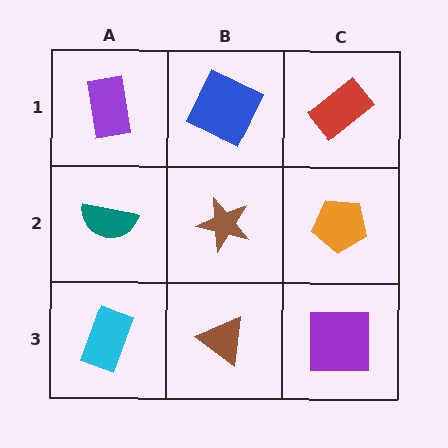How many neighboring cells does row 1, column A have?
2.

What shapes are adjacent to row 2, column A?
A purple rectangle (row 1, column A), a cyan rectangle (row 3, column A), a brown star (row 2, column B).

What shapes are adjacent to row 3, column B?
A brown star (row 2, column B), a cyan rectangle (row 3, column A), a purple square (row 3, column C).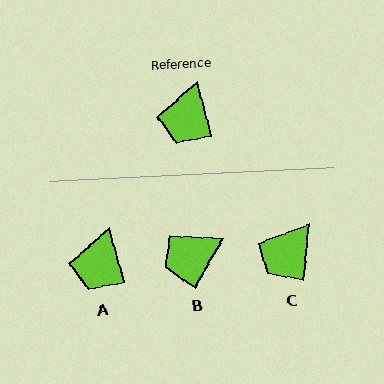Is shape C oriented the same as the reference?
No, it is off by about 21 degrees.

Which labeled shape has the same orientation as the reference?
A.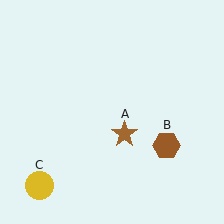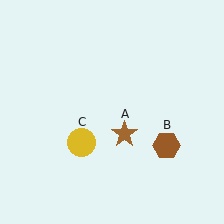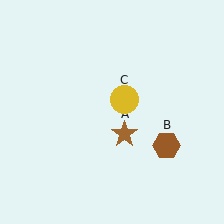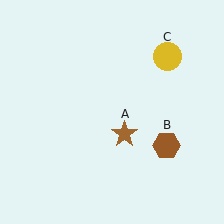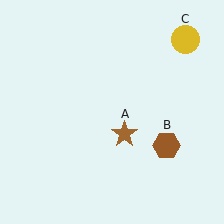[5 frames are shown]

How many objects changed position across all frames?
1 object changed position: yellow circle (object C).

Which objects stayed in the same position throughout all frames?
Brown star (object A) and brown hexagon (object B) remained stationary.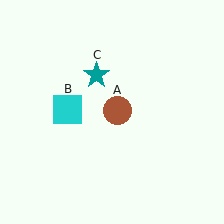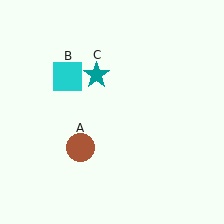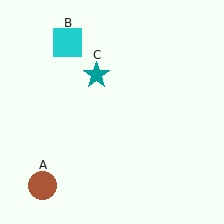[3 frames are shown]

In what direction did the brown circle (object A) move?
The brown circle (object A) moved down and to the left.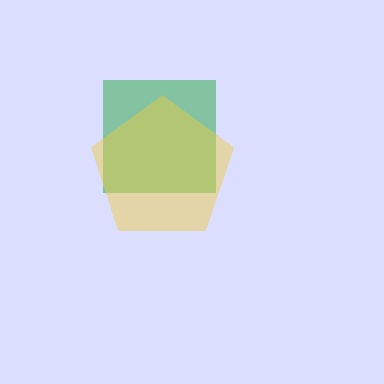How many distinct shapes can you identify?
There are 2 distinct shapes: a green square, a yellow pentagon.